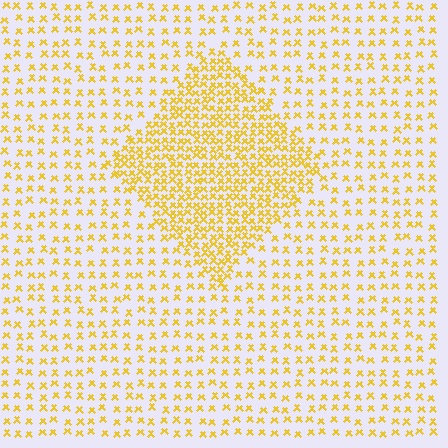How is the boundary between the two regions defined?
The boundary is defined by a change in element density (approximately 2.3x ratio). All elements are the same color, size, and shape.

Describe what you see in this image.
The image contains small yellow elements arranged at two different densities. A diamond-shaped region is visible where the elements are more densely packed than the surrounding area.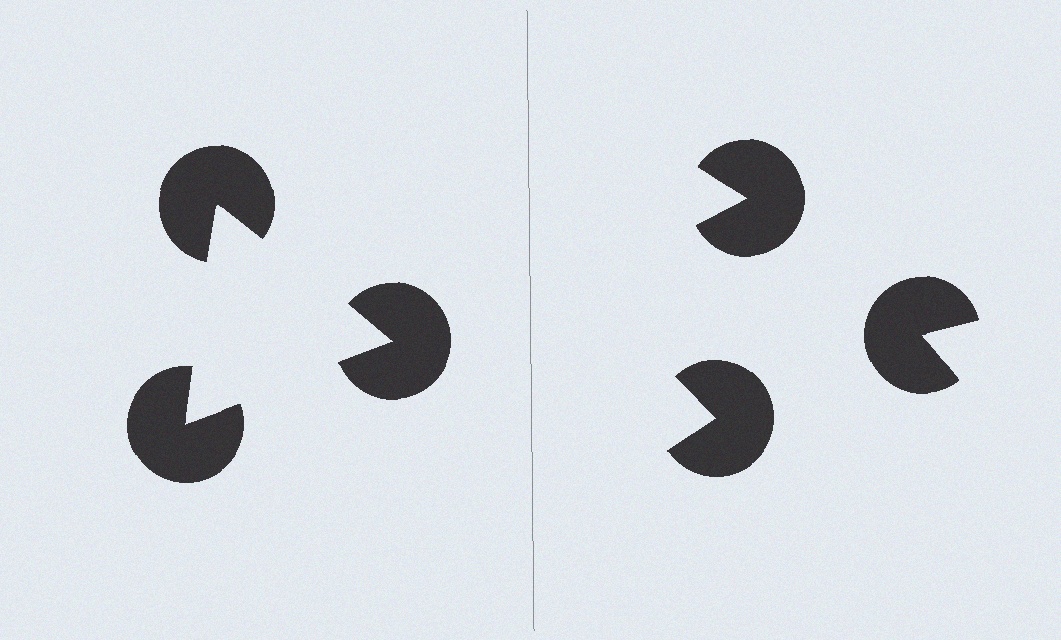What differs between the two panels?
The pac-man discs are positioned identically on both sides; only the wedge orientations differ. On the left they align to a triangle; on the right they are misaligned.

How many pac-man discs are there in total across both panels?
6 — 3 on each side.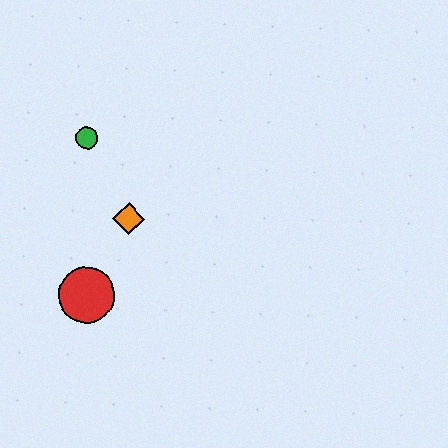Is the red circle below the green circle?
Yes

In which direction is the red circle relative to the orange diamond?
The red circle is below the orange diamond.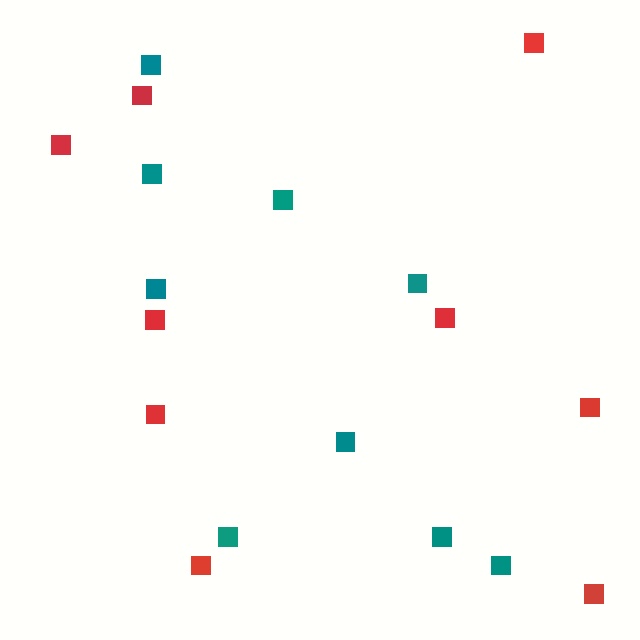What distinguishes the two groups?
There are 2 groups: one group of red squares (9) and one group of teal squares (9).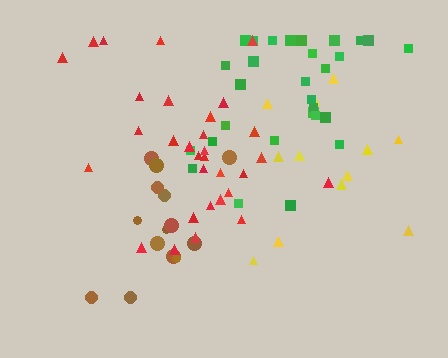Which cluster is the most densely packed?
Red.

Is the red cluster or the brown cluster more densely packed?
Red.